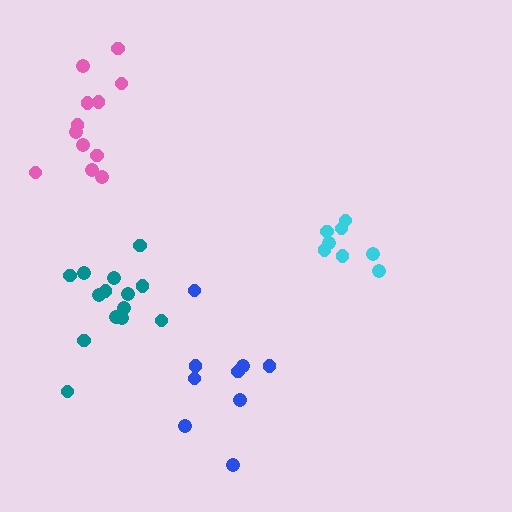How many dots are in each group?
Group 1: 8 dots, Group 2: 12 dots, Group 3: 14 dots, Group 4: 9 dots (43 total).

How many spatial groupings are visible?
There are 4 spatial groupings.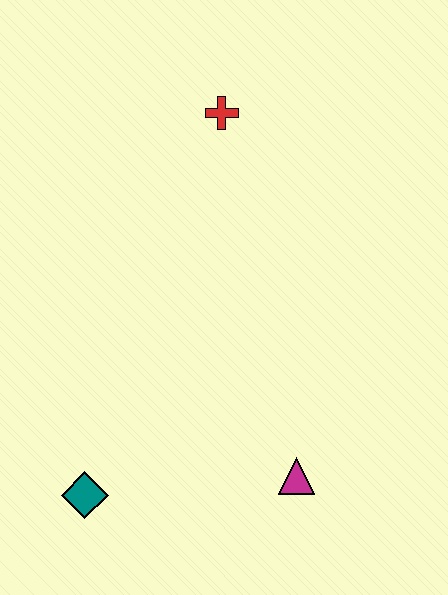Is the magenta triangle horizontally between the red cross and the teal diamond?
No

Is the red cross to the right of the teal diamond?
Yes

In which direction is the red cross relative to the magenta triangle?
The red cross is above the magenta triangle.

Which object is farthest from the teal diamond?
The red cross is farthest from the teal diamond.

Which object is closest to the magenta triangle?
The teal diamond is closest to the magenta triangle.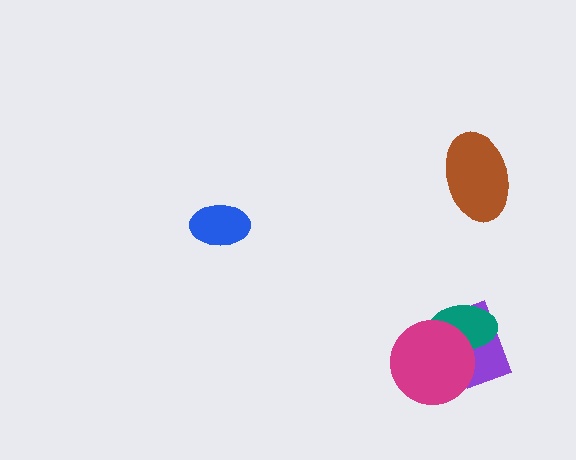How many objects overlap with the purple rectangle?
2 objects overlap with the purple rectangle.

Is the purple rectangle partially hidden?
Yes, it is partially covered by another shape.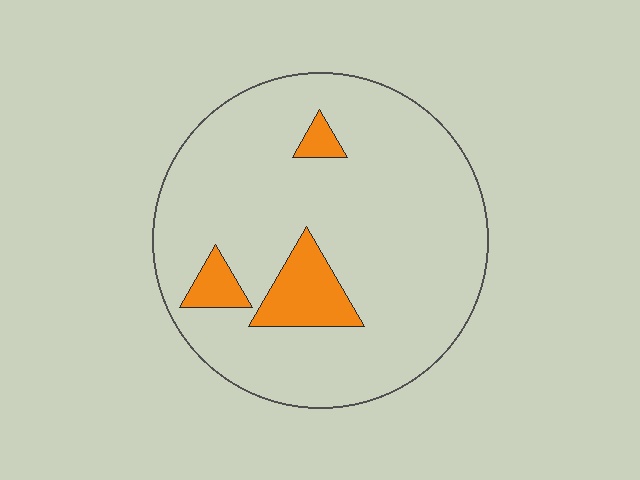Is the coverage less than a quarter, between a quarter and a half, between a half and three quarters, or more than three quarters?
Less than a quarter.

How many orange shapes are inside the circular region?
3.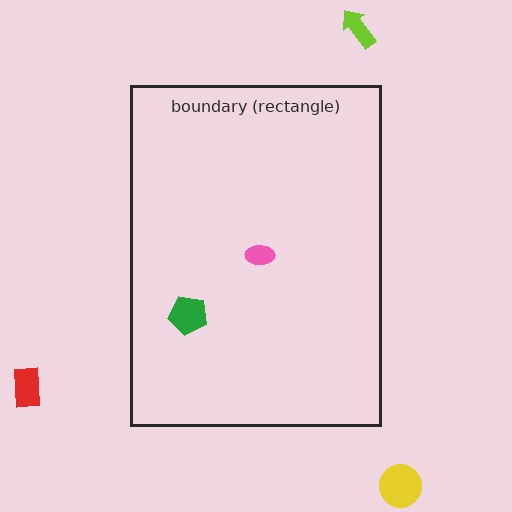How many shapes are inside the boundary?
2 inside, 3 outside.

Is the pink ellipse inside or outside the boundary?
Inside.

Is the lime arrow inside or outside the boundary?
Outside.